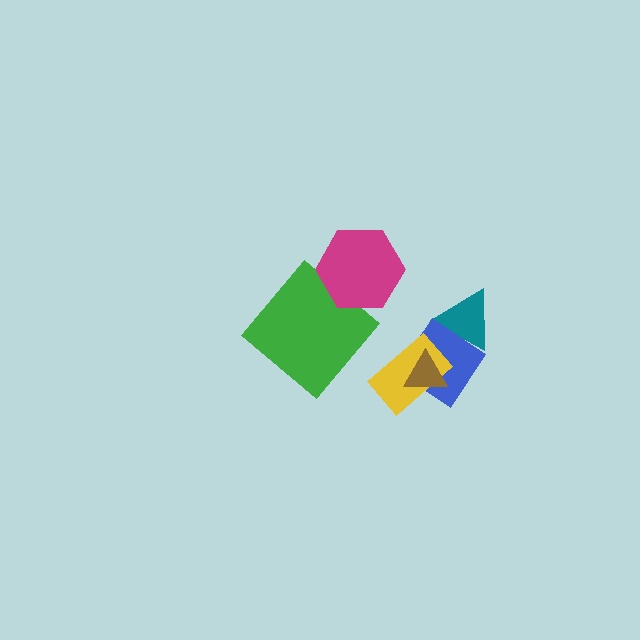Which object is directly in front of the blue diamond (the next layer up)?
The yellow rectangle is directly in front of the blue diamond.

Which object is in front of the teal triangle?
The blue diamond is in front of the teal triangle.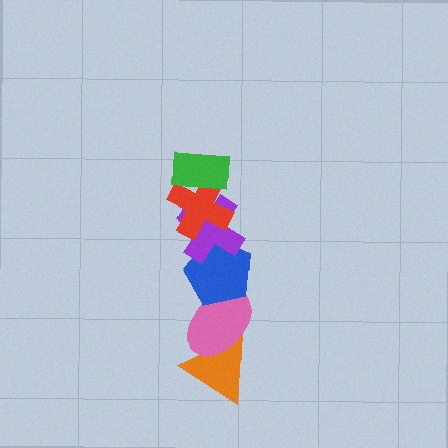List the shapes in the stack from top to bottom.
From top to bottom: the green rectangle, the red cross, the purple cross, the blue pentagon, the pink ellipse, the orange triangle.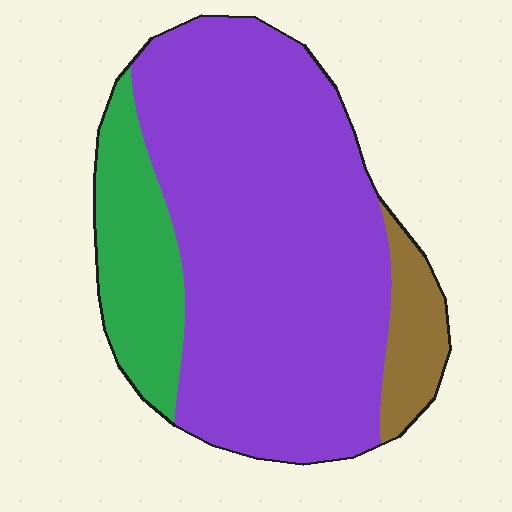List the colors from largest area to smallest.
From largest to smallest: purple, green, brown.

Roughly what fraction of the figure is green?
Green covers around 20% of the figure.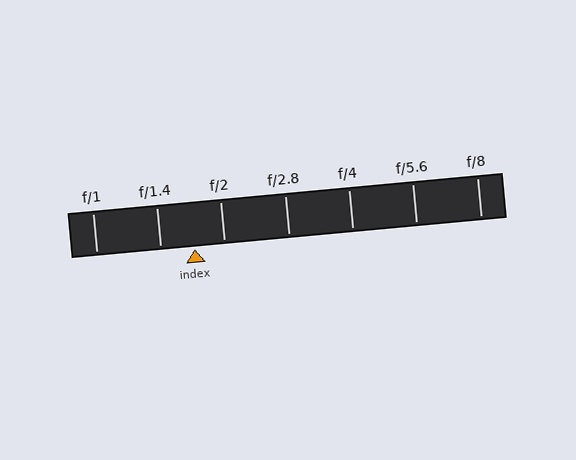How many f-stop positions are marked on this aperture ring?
There are 7 f-stop positions marked.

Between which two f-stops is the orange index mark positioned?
The index mark is between f/1.4 and f/2.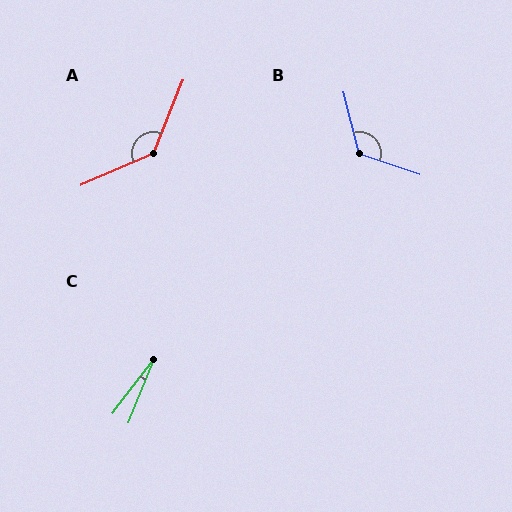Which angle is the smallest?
C, at approximately 15 degrees.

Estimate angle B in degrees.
Approximately 123 degrees.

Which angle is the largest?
A, at approximately 135 degrees.